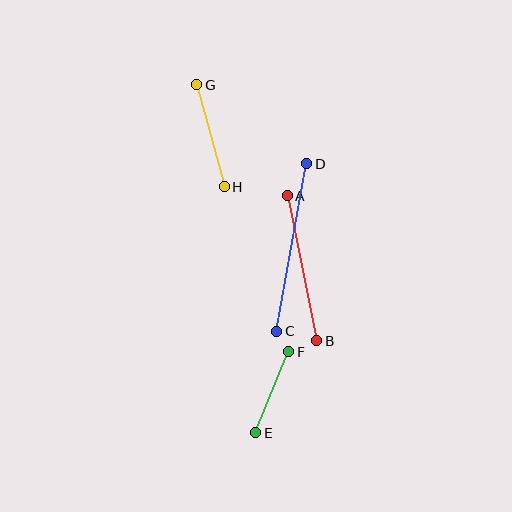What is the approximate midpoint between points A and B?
The midpoint is at approximately (302, 268) pixels.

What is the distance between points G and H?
The distance is approximately 106 pixels.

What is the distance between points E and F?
The distance is approximately 88 pixels.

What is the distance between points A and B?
The distance is approximately 148 pixels.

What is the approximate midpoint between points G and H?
The midpoint is at approximately (211, 136) pixels.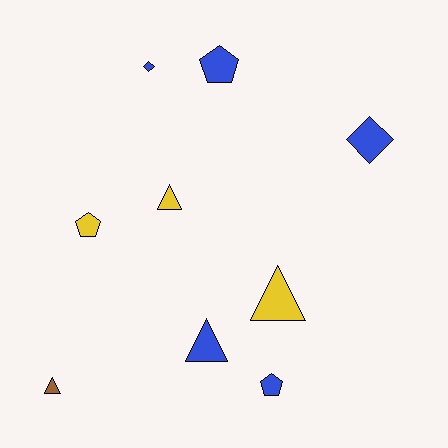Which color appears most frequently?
Blue, with 5 objects.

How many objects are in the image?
There are 9 objects.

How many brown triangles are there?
There is 1 brown triangle.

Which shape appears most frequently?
Triangle, with 4 objects.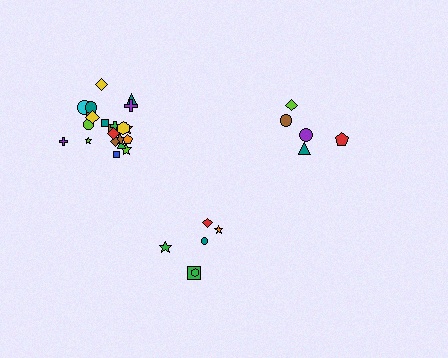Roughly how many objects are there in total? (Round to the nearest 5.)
Roughly 35 objects in total.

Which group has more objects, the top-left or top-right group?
The top-left group.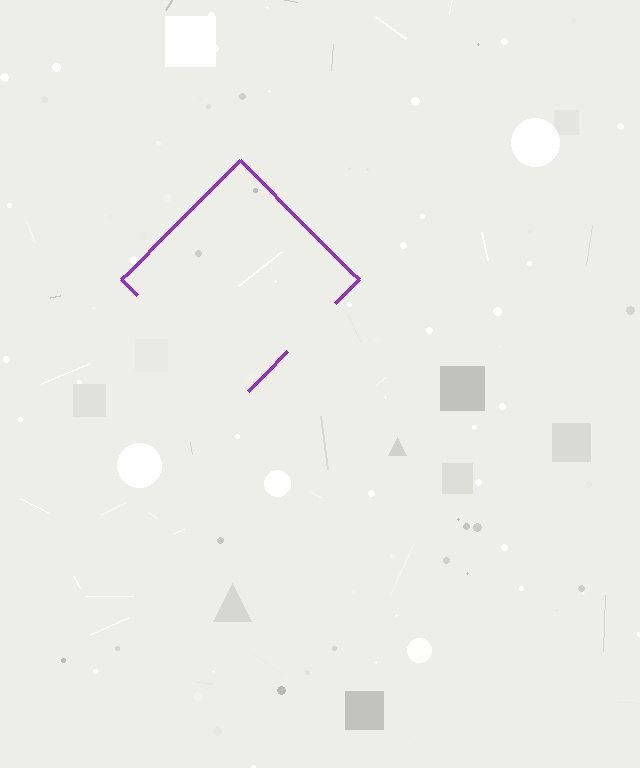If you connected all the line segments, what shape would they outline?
They would outline a diamond.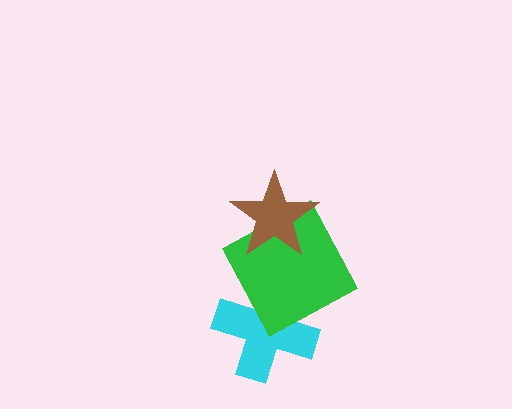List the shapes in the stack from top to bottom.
From top to bottom: the brown star, the green square, the cyan cross.